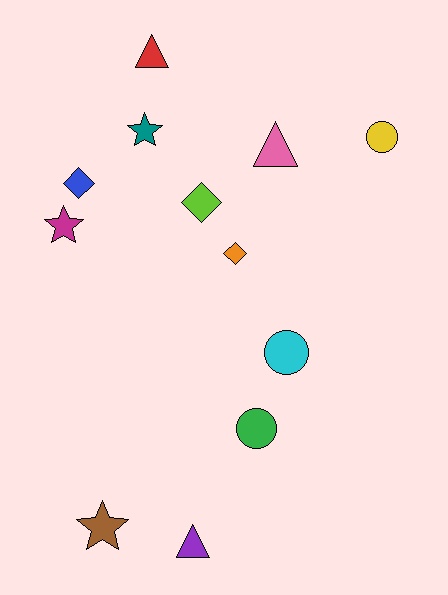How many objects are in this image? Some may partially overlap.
There are 12 objects.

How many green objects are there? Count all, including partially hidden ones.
There is 1 green object.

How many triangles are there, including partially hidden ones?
There are 3 triangles.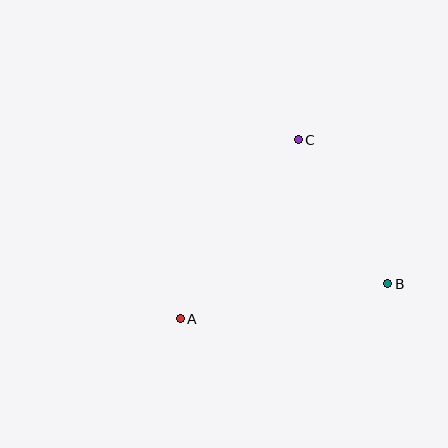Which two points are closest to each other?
Points B and C are closest to each other.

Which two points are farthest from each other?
Points A and C are farthest from each other.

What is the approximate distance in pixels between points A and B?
The distance between A and B is approximately 210 pixels.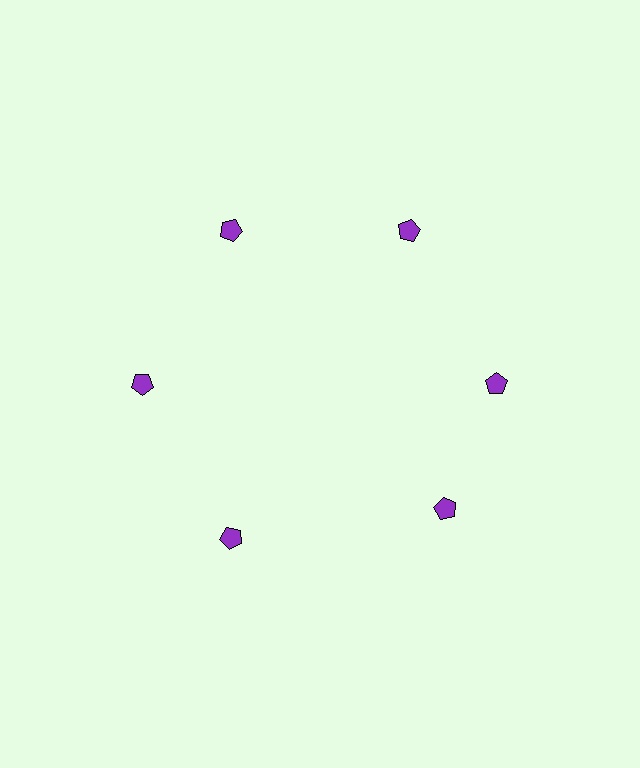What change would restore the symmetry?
The symmetry would be restored by rotating it back into even spacing with its neighbors so that all 6 pentagons sit at equal angles and equal distance from the center.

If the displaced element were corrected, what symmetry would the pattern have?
It would have 6-fold rotational symmetry — the pattern would map onto itself every 60 degrees.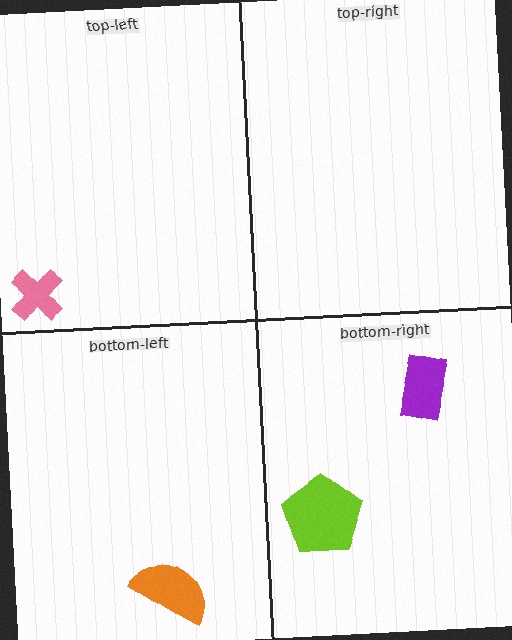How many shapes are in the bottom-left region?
1.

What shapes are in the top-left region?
The pink cross.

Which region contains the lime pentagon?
The bottom-right region.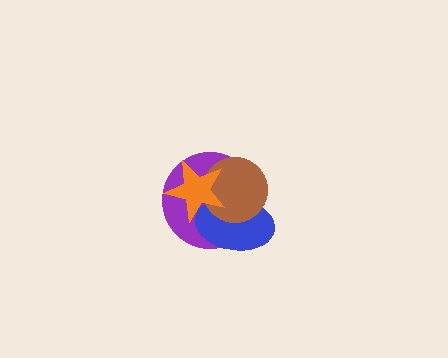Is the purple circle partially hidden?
Yes, it is partially covered by another shape.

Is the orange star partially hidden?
No, no other shape covers it.